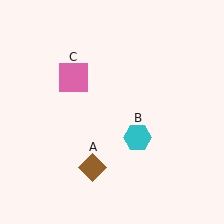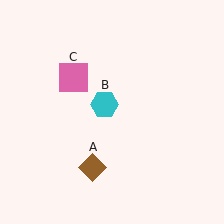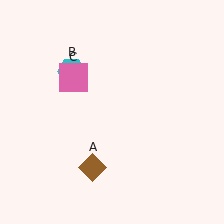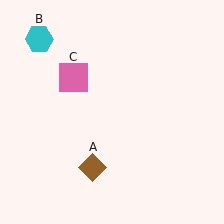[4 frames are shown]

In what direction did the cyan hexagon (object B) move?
The cyan hexagon (object B) moved up and to the left.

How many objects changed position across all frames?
1 object changed position: cyan hexagon (object B).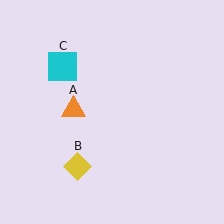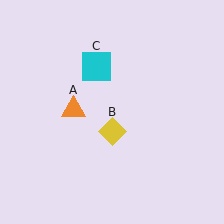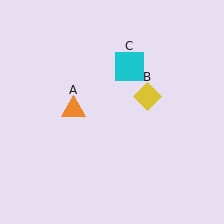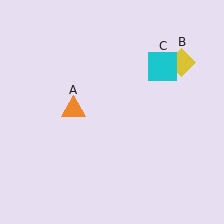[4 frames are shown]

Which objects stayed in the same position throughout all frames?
Orange triangle (object A) remained stationary.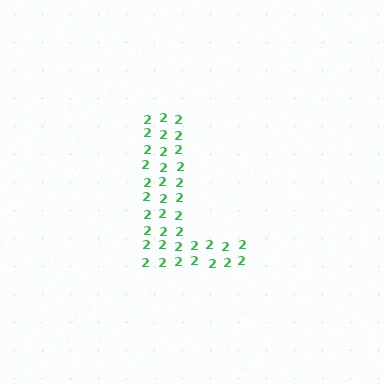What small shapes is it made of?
It is made of small digit 2's.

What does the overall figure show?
The overall figure shows the letter L.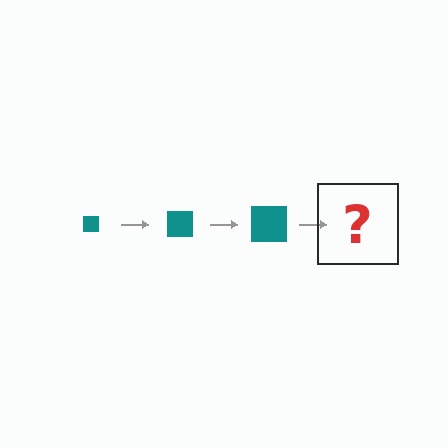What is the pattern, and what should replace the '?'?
The pattern is that the square gets progressively larger each step. The '?' should be a teal square, larger than the previous one.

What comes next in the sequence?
The next element should be a teal square, larger than the previous one.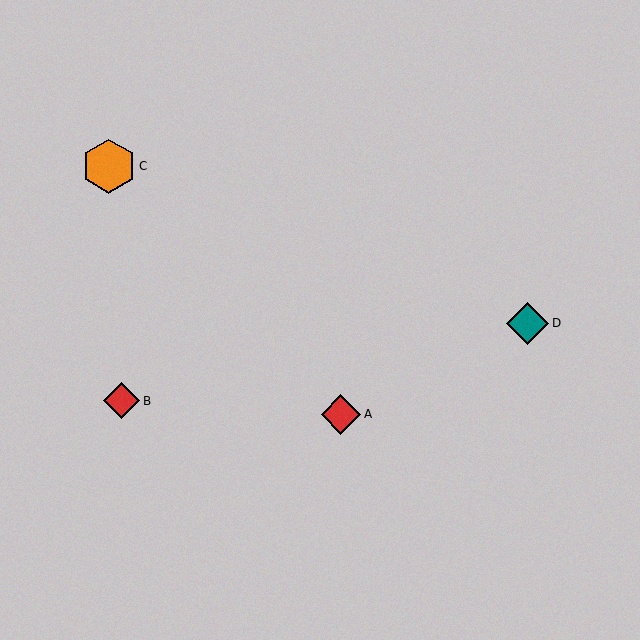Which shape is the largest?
The orange hexagon (labeled C) is the largest.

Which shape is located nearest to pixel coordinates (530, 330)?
The teal diamond (labeled D) at (527, 323) is nearest to that location.